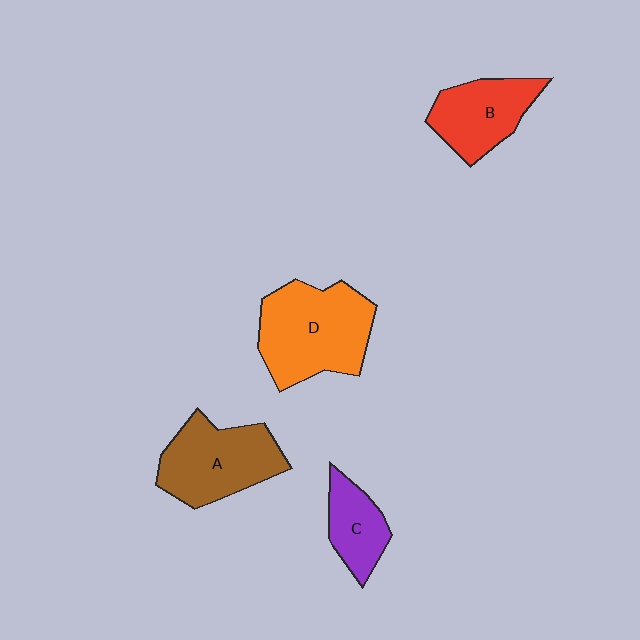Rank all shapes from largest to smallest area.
From largest to smallest: D (orange), A (brown), B (red), C (purple).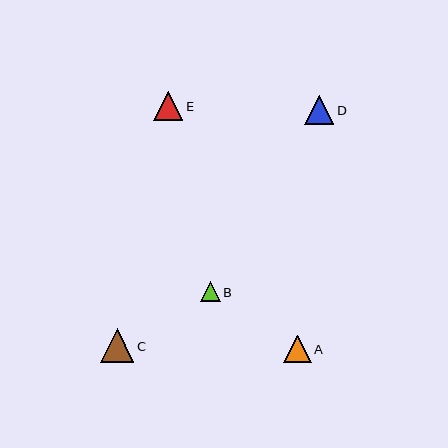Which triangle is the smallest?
Triangle B is the smallest with a size of approximately 20 pixels.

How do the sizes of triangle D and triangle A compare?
Triangle D and triangle A are approximately the same size.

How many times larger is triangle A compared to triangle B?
Triangle A is approximately 1.4 times the size of triangle B.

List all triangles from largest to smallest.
From largest to smallest: C, E, D, A, B.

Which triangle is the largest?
Triangle C is the largest with a size of approximately 33 pixels.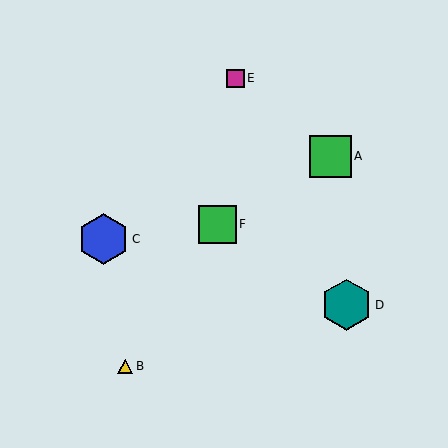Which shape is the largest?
The teal hexagon (labeled D) is the largest.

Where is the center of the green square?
The center of the green square is at (330, 156).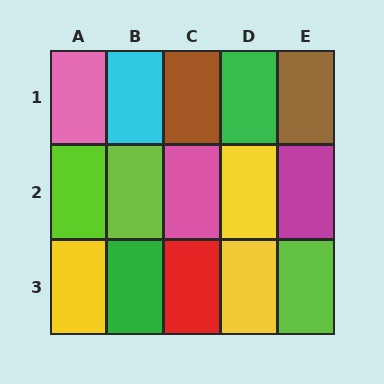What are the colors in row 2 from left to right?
Lime, lime, pink, yellow, magenta.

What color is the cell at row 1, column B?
Cyan.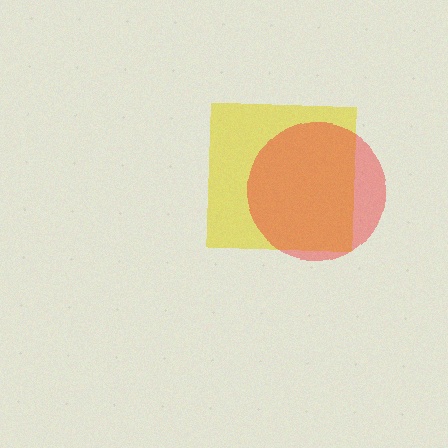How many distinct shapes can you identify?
There are 2 distinct shapes: a yellow square, a red circle.